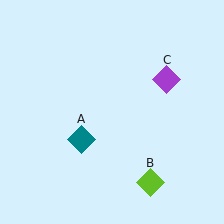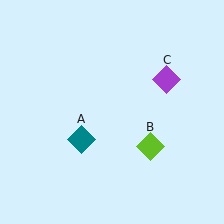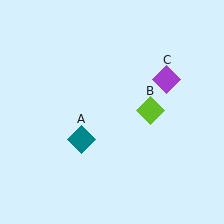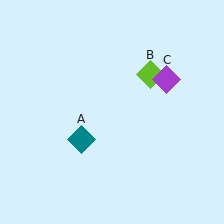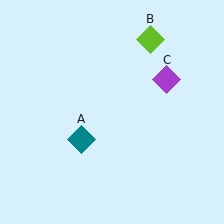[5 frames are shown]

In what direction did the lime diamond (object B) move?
The lime diamond (object B) moved up.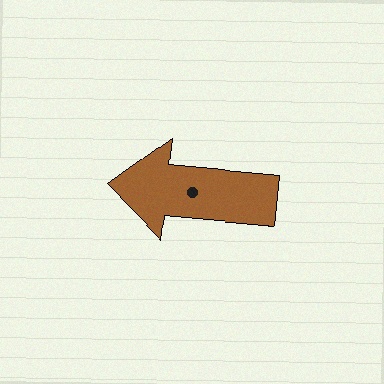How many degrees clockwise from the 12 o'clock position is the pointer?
Approximately 275 degrees.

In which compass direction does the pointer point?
West.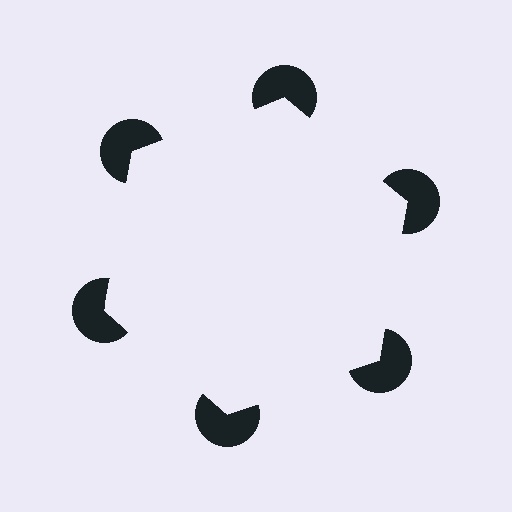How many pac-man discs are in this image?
There are 6 — one at each vertex of the illusory hexagon.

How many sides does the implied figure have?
6 sides.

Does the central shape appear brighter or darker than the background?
It typically appears slightly brighter than the background, even though no actual brightness change is drawn.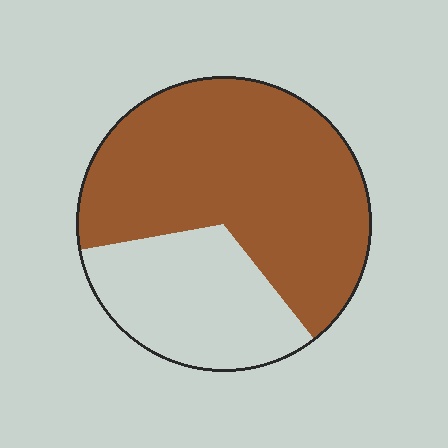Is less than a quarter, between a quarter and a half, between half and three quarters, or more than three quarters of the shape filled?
Between half and three quarters.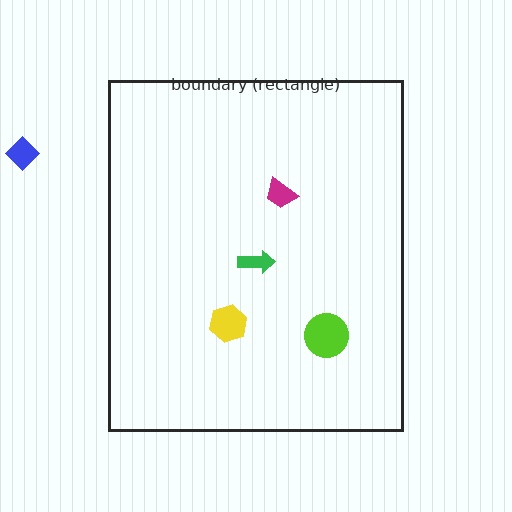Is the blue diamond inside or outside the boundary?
Outside.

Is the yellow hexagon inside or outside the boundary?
Inside.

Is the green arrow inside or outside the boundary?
Inside.